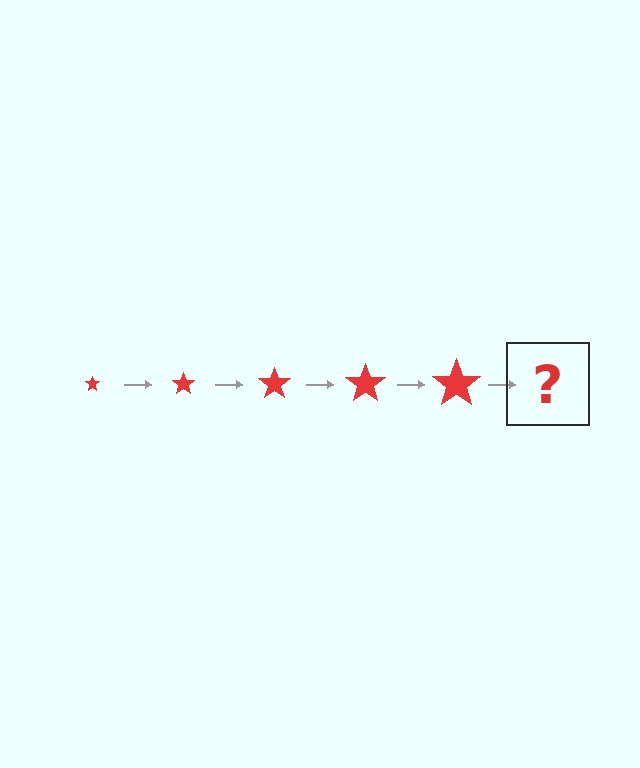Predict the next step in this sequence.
The next step is a red star, larger than the previous one.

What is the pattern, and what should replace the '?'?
The pattern is that the star gets progressively larger each step. The '?' should be a red star, larger than the previous one.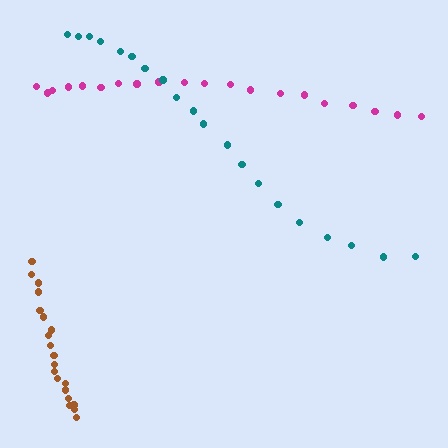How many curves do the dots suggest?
There are 3 distinct paths.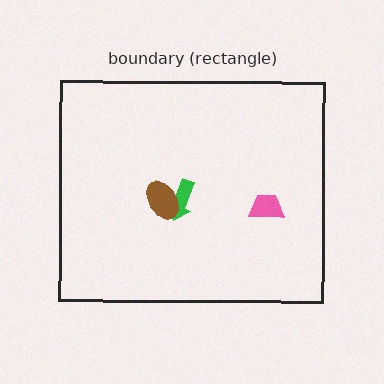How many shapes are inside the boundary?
3 inside, 0 outside.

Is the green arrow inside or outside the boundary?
Inside.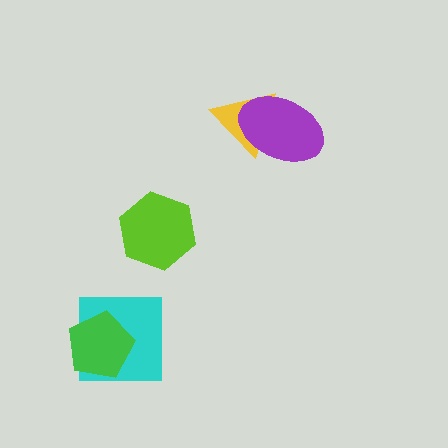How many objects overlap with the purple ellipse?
1 object overlaps with the purple ellipse.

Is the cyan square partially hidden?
Yes, it is partially covered by another shape.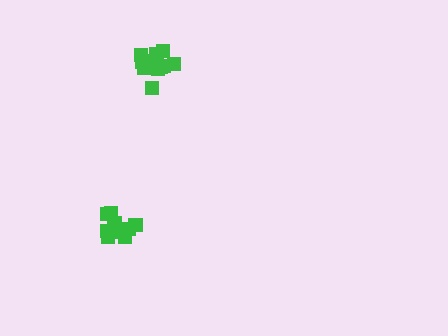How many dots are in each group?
Group 1: 12 dots, Group 2: 11 dots (23 total).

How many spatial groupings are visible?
There are 2 spatial groupings.